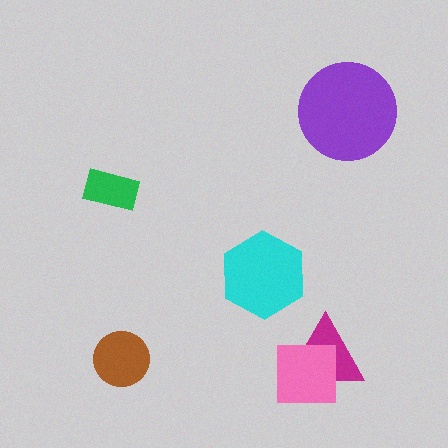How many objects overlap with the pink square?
1 object overlaps with the pink square.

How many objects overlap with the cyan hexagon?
0 objects overlap with the cyan hexagon.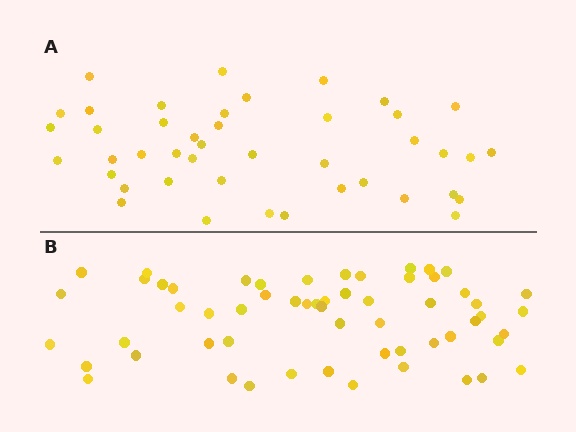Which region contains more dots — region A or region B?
Region B (the bottom region) has more dots.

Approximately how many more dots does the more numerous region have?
Region B has approximately 15 more dots than region A.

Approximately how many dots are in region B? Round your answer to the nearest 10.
About 60 dots. (The exact count is 58, which rounds to 60.)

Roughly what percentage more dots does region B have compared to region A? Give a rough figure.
About 35% more.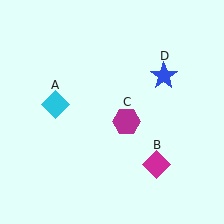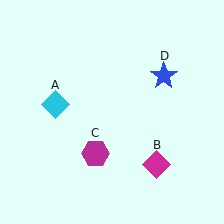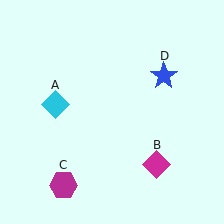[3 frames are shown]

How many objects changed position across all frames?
1 object changed position: magenta hexagon (object C).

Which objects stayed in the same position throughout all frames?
Cyan diamond (object A) and magenta diamond (object B) and blue star (object D) remained stationary.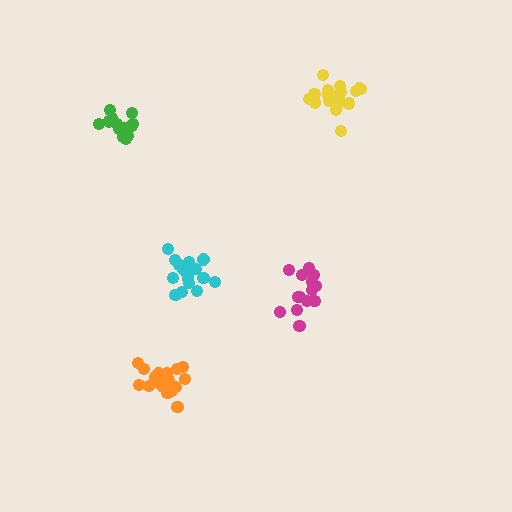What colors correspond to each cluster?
The clusters are colored: yellow, magenta, orange, green, cyan.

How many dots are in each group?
Group 1: 18 dots, Group 2: 15 dots, Group 3: 18 dots, Group 4: 15 dots, Group 5: 17 dots (83 total).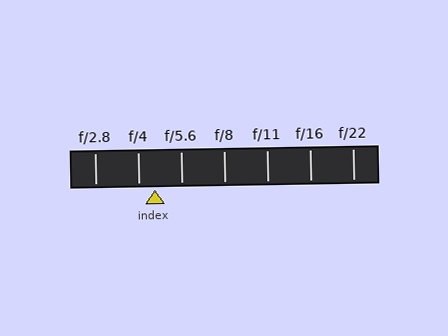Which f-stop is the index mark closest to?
The index mark is closest to f/4.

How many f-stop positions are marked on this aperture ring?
There are 7 f-stop positions marked.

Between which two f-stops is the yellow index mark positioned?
The index mark is between f/4 and f/5.6.